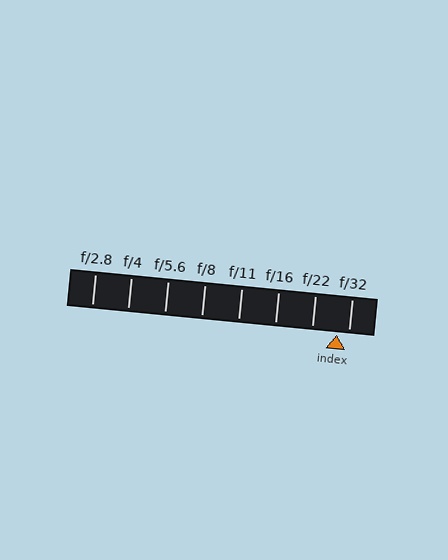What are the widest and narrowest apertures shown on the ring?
The widest aperture shown is f/2.8 and the narrowest is f/32.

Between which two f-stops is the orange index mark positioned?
The index mark is between f/22 and f/32.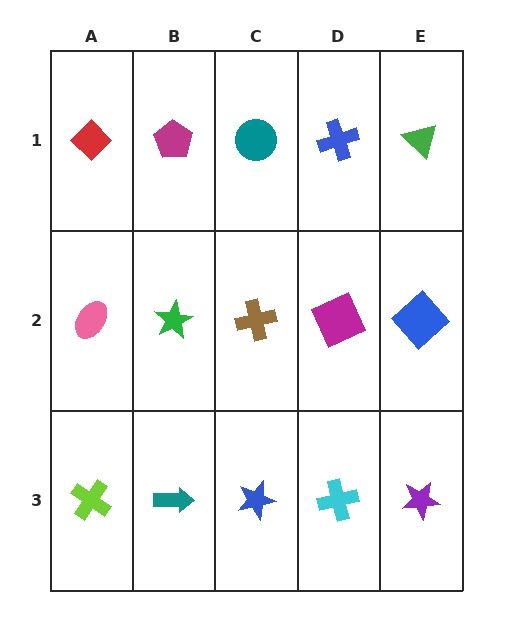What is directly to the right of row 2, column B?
A brown cross.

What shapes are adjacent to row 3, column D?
A magenta square (row 2, column D), a blue star (row 3, column C), a purple star (row 3, column E).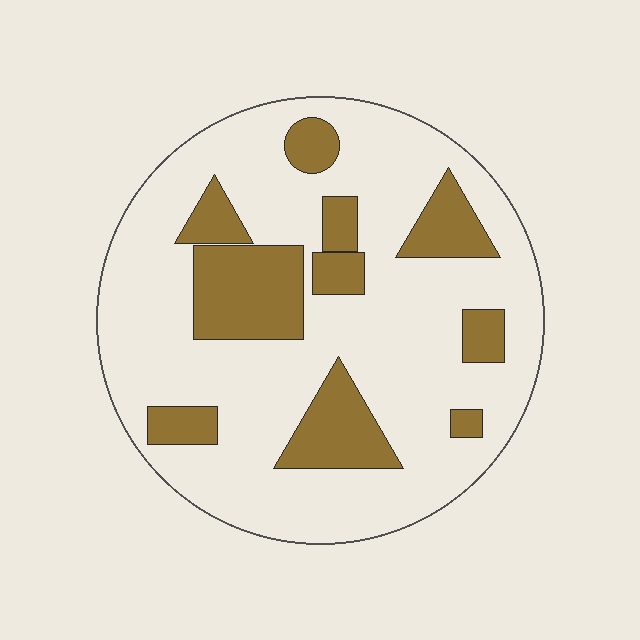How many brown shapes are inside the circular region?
10.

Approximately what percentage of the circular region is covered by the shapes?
Approximately 25%.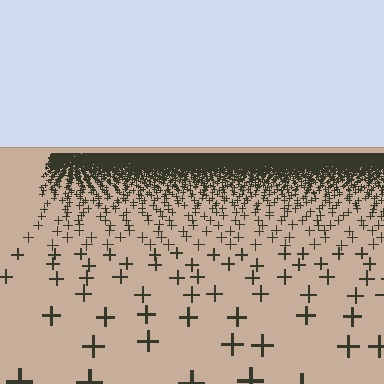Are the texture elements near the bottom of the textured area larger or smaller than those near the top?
Larger. Near the bottom, elements are closer to the viewer and appear at a bigger on-screen size.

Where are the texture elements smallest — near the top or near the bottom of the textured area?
Near the top.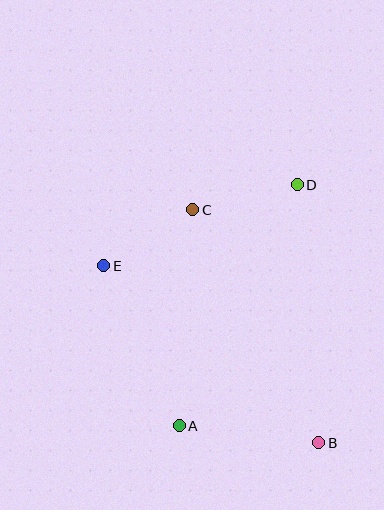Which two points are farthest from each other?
Points B and E are farthest from each other.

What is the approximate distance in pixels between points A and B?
The distance between A and B is approximately 141 pixels.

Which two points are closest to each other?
Points C and E are closest to each other.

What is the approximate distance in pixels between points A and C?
The distance between A and C is approximately 216 pixels.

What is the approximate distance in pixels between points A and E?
The distance between A and E is approximately 177 pixels.